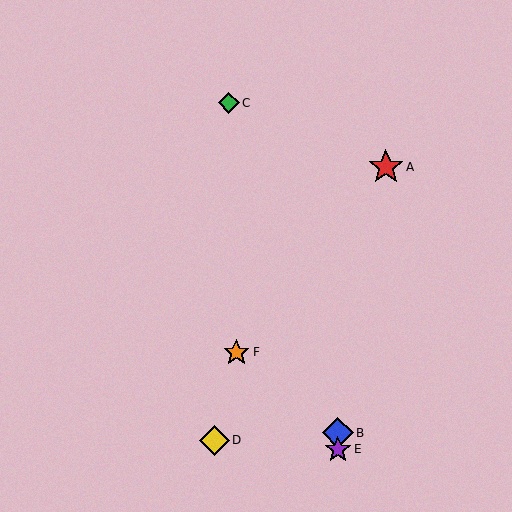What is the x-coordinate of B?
Object B is at x≈338.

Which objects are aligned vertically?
Objects B, E are aligned vertically.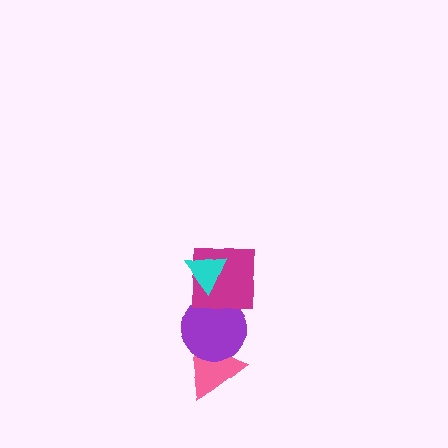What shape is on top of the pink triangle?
The purple circle is on top of the pink triangle.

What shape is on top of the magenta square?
The cyan triangle is on top of the magenta square.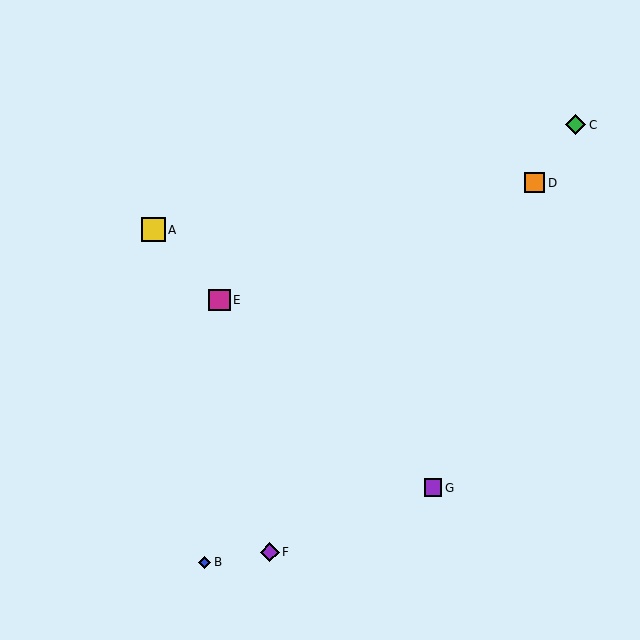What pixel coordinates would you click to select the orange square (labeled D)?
Click at (535, 183) to select the orange square D.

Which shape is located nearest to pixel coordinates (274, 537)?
The purple diamond (labeled F) at (270, 552) is nearest to that location.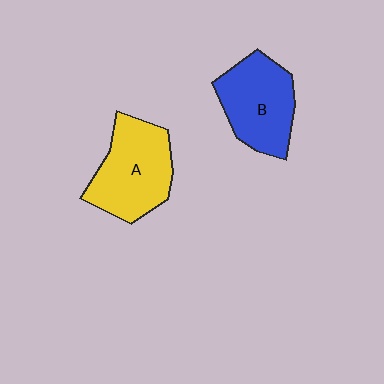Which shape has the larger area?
Shape A (yellow).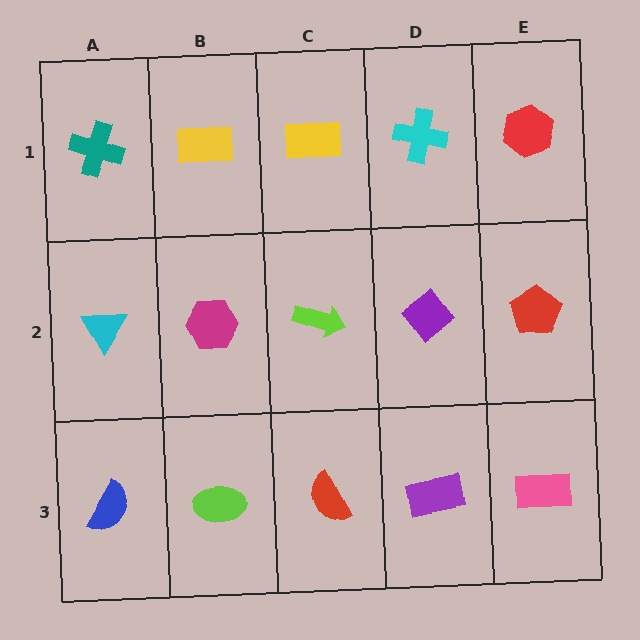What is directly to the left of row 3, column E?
A purple rectangle.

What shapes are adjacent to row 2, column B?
A yellow rectangle (row 1, column B), a lime ellipse (row 3, column B), a cyan triangle (row 2, column A), a lime arrow (row 2, column C).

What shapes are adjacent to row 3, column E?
A red pentagon (row 2, column E), a purple rectangle (row 3, column D).